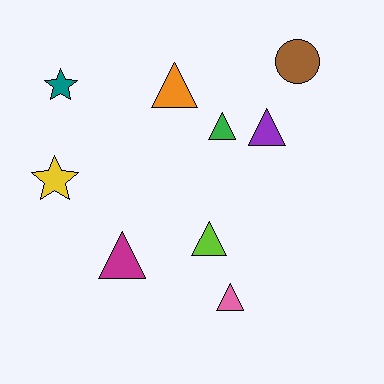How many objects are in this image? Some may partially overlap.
There are 9 objects.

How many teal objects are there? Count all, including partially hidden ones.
There is 1 teal object.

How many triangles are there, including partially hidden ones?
There are 6 triangles.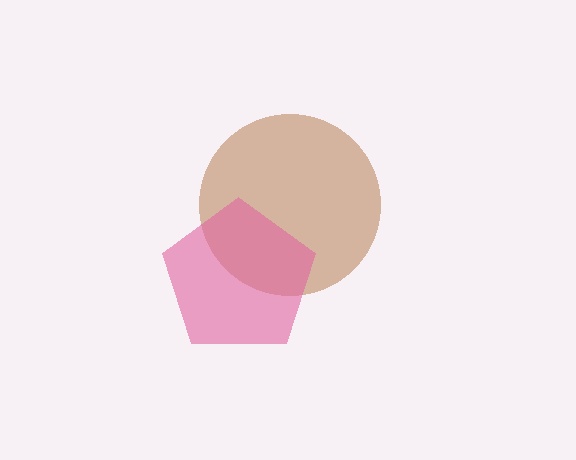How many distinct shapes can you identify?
There are 2 distinct shapes: a brown circle, a pink pentagon.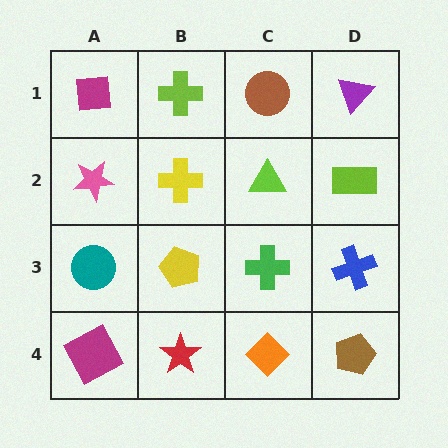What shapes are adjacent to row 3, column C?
A lime triangle (row 2, column C), an orange diamond (row 4, column C), a yellow pentagon (row 3, column B), a blue cross (row 3, column D).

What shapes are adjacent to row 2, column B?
A lime cross (row 1, column B), a yellow pentagon (row 3, column B), a pink star (row 2, column A), a lime triangle (row 2, column C).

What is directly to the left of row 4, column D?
An orange diamond.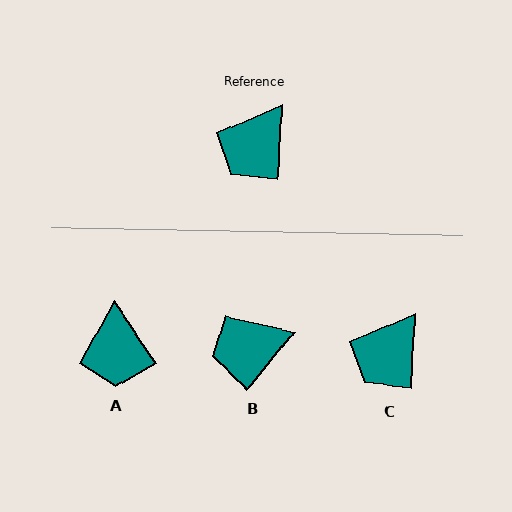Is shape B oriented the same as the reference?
No, it is off by about 36 degrees.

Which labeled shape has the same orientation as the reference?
C.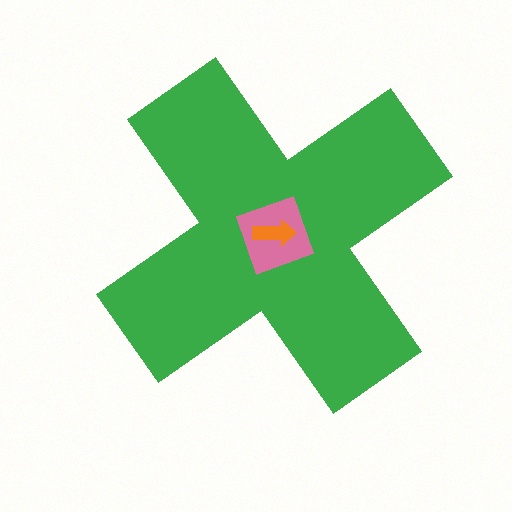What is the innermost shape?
The orange arrow.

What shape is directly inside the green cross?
The pink square.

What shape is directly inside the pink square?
The orange arrow.